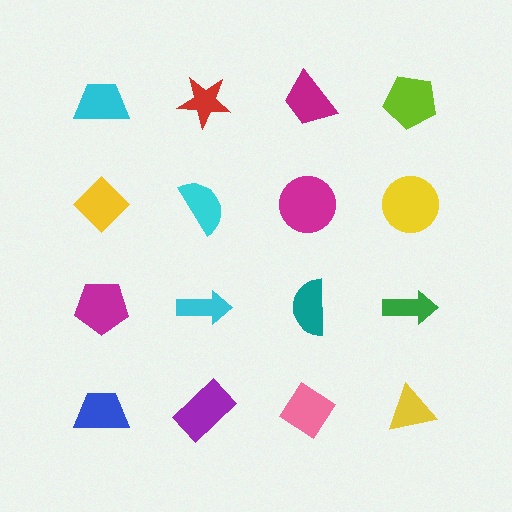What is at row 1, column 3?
A magenta trapezoid.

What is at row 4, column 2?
A purple rectangle.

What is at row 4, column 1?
A blue trapezoid.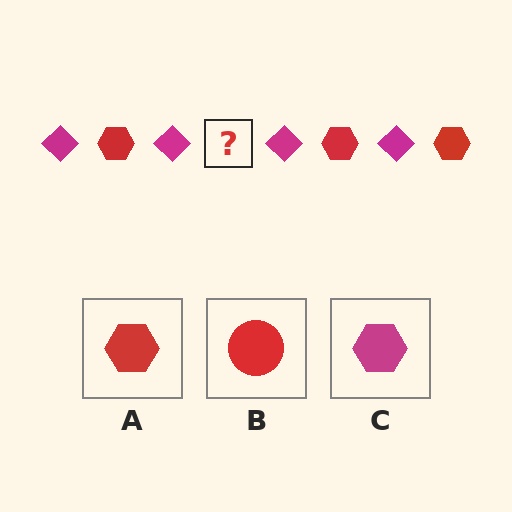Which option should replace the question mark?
Option A.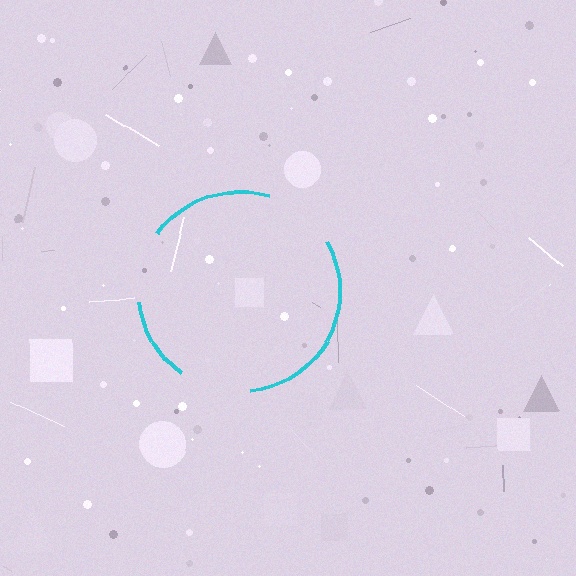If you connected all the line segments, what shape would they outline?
They would outline a circle.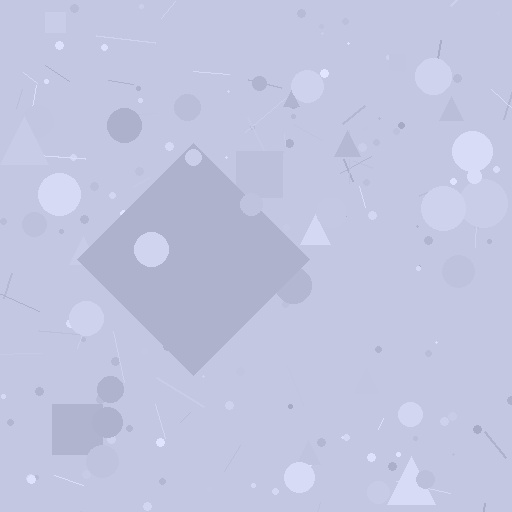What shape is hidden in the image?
A diamond is hidden in the image.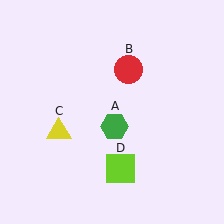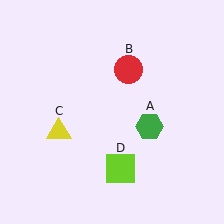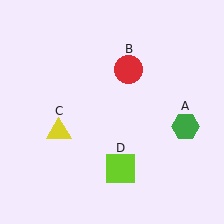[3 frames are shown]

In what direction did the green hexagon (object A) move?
The green hexagon (object A) moved right.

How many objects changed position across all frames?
1 object changed position: green hexagon (object A).